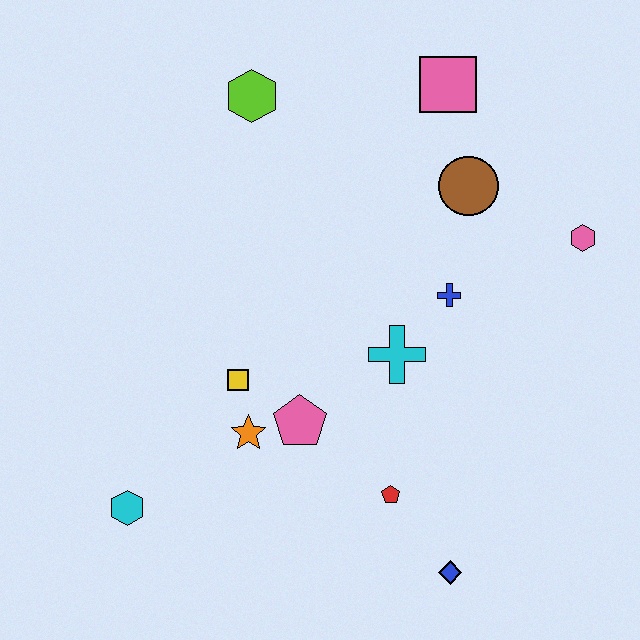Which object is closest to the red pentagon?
The blue diamond is closest to the red pentagon.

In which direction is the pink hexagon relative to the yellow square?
The pink hexagon is to the right of the yellow square.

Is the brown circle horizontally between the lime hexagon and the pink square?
No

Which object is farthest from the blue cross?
The cyan hexagon is farthest from the blue cross.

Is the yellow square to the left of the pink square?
Yes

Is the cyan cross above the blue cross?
No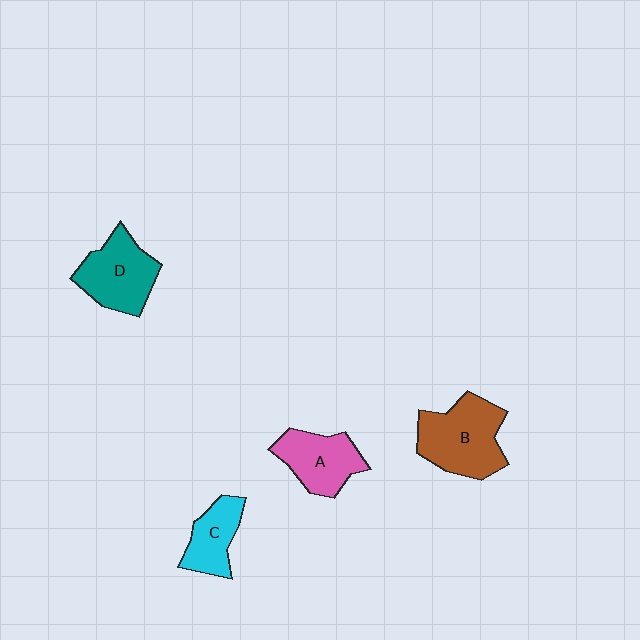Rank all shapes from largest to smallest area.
From largest to smallest: B (brown), D (teal), A (pink), C (cyan).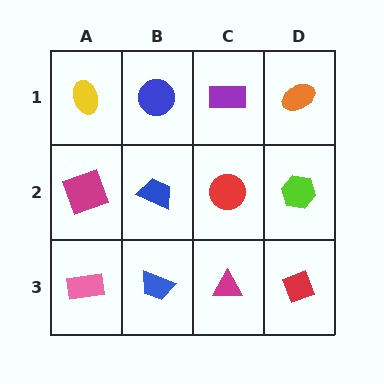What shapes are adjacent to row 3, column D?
A lime hexagon (row 2, column D), a magenta triangle (row 3, column C).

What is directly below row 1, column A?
A magenta square.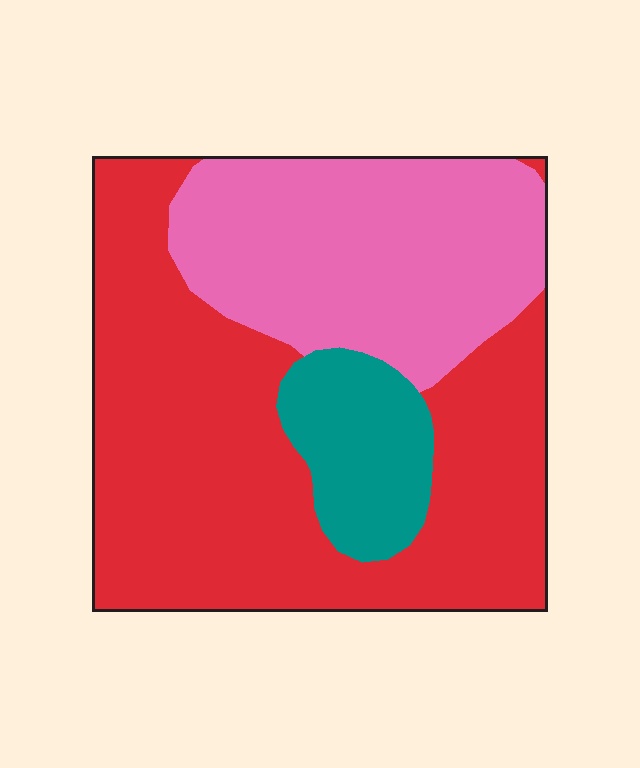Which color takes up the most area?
Red, at roughly 55%.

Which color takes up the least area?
Teal, at roughly 10%.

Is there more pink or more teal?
Pink.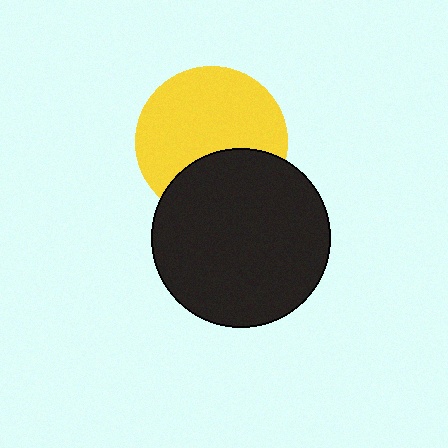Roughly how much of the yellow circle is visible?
Most of it is visible (roughly 67%).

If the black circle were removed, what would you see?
You would see the complete yellow circle.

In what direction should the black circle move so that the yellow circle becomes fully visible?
The black circle should move down. That is the shortest direction to clear the overlap and leave the yellow circle fully visible.